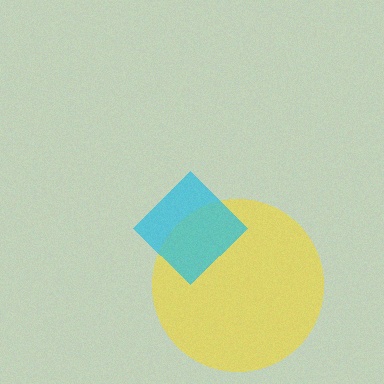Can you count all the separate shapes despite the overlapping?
Yes, there are 2 separate shapes.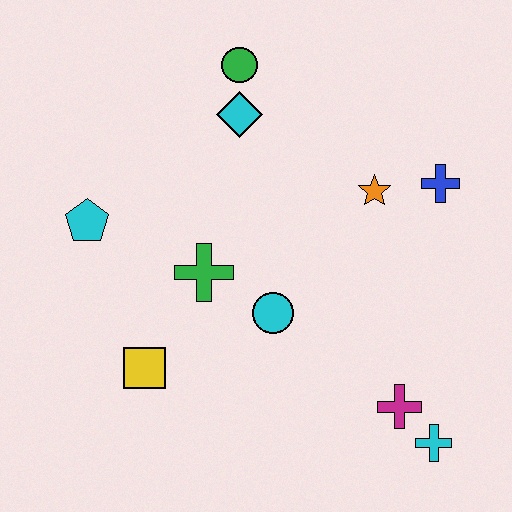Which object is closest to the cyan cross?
The magenta cross is closest to the cyan cross.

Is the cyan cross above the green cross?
No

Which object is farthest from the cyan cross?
The green circle is farthest from the cyan cross.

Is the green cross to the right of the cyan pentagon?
Yes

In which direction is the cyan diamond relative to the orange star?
The cyan diamond is to the left of the orange star.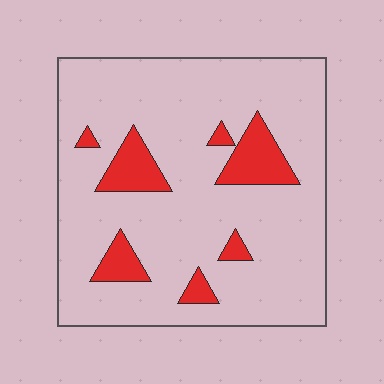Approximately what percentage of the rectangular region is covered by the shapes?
Approximately 15%.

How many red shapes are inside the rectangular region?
7.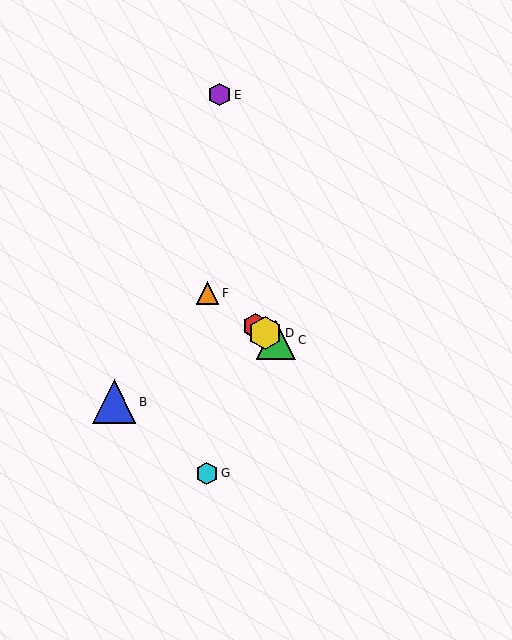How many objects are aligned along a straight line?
4 objects (A, C, D, F) are aligned along a straight line.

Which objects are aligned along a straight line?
Objects A, C, D, F are aligned along a straight line.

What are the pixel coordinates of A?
Object A is at (256, 326).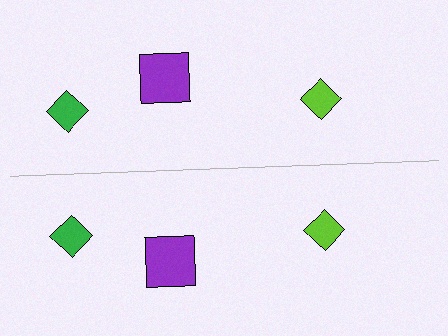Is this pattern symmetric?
Yes, this pattern has bilateral (reflection) symmetry.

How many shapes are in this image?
There are 6 shapes in this image.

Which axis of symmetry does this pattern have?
The pattern has a horizontal axis of symmetry running through the center of the image.